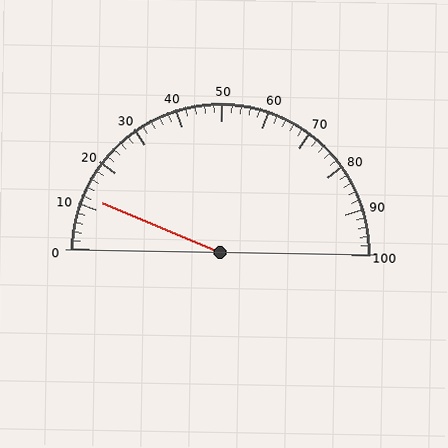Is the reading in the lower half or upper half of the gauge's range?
The reading is in the lower half of the range (0 to 100).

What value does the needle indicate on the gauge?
The needle indicates approximately 12.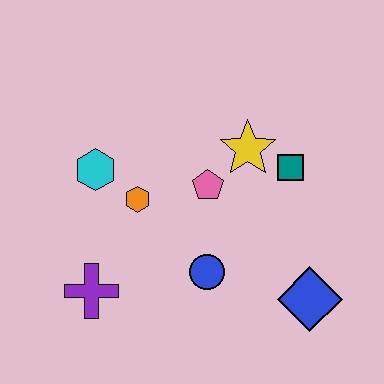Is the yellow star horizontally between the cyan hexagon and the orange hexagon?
No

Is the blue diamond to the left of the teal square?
No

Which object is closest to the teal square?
The yellow star is closest to the teal square.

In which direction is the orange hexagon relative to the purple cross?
The orange hexagon is above the purple cross.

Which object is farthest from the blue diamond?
The cyan hexagon is farthest from the blue diamond.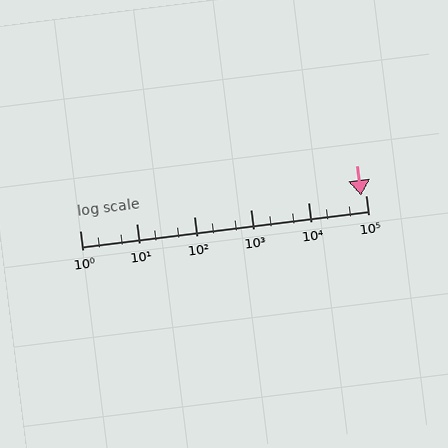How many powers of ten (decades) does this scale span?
The scale spans 5 decades, from 1 to 100000.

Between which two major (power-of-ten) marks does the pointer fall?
The pointer is between 10000 and 100000.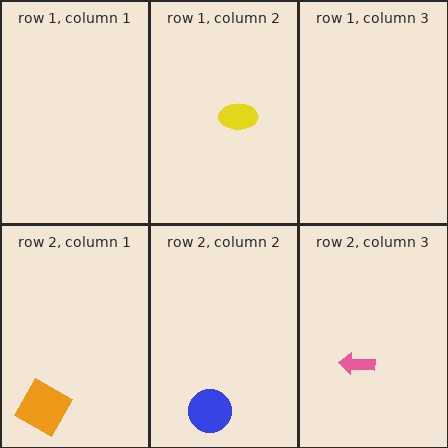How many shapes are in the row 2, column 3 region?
1.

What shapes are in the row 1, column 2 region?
The yellow ellipse.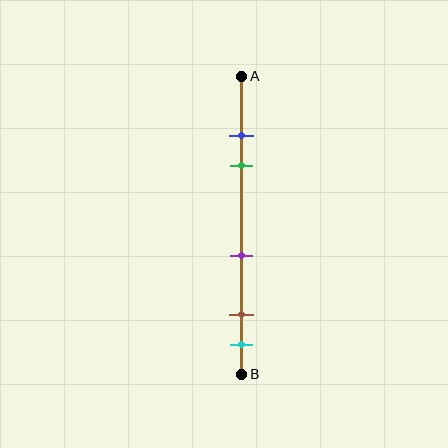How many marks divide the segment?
There are 5 marks dividing the segment.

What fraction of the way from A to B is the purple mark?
The purple mark is approximately 60% (0.6) of the way from A to B.